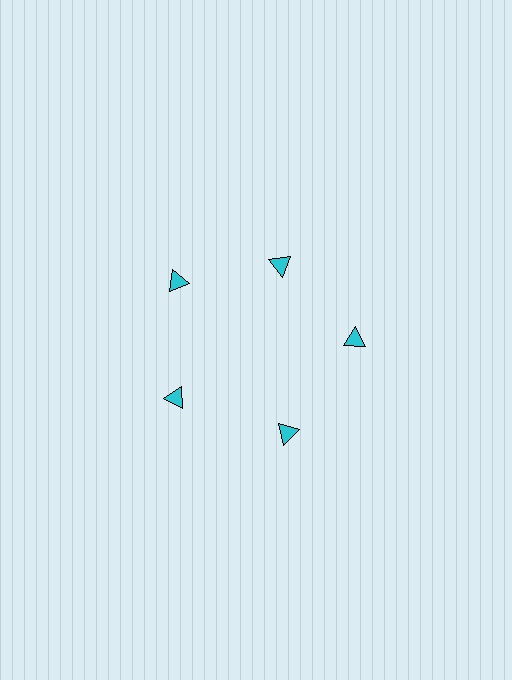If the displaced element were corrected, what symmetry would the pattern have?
It would have 5-fold rotational symmetry — the pattern would map onto itself every 72 degrees.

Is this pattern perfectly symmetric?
No. The 5 cyan triangles are arranged in a ring, but one element near the 1 o'clock position is pulled inward toward the center, breaking the 5-fold rotational symmetry.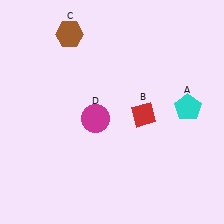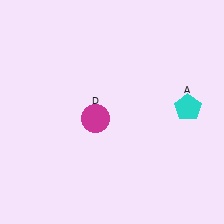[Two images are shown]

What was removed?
The brown hexagon (C), the red diamond (B) were removed in Image 2.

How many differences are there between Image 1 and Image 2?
There are 2 differences between the two images.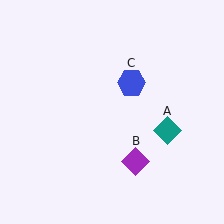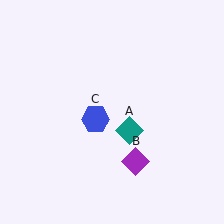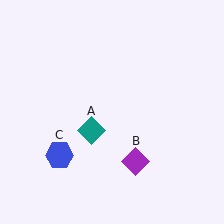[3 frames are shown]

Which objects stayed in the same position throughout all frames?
Purple diamond (object B) remained stationary.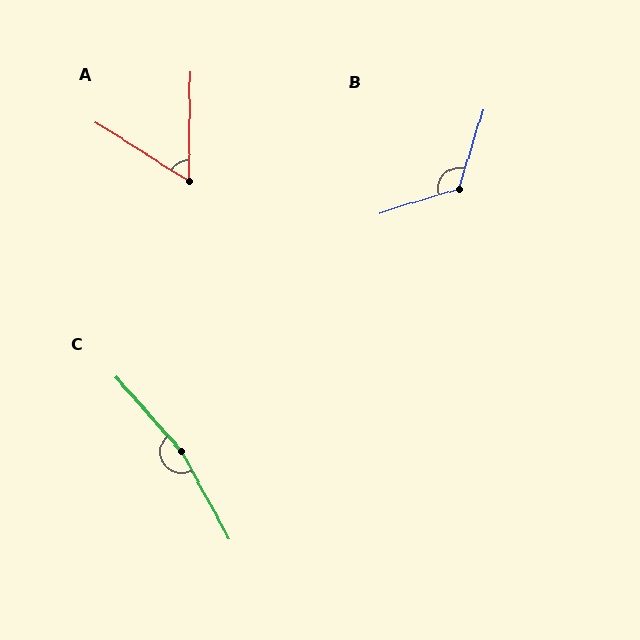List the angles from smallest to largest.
A (58°), B (124°), C (167°).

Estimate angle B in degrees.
Approximately 124 degrees.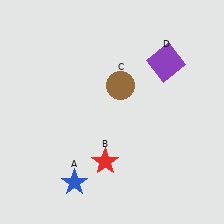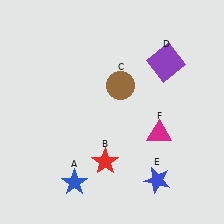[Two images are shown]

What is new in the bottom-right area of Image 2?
A blue star (E) was added in the bottom-right area of Image 2.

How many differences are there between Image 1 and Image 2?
There are 2 differences between the two images.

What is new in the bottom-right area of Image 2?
A magenta triangle (F) was added in the bottom-right area of Image 2.